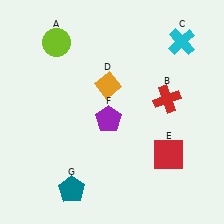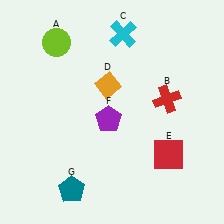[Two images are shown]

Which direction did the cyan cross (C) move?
The cyan cross (C) moved left.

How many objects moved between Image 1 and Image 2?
1 object moved between the two images.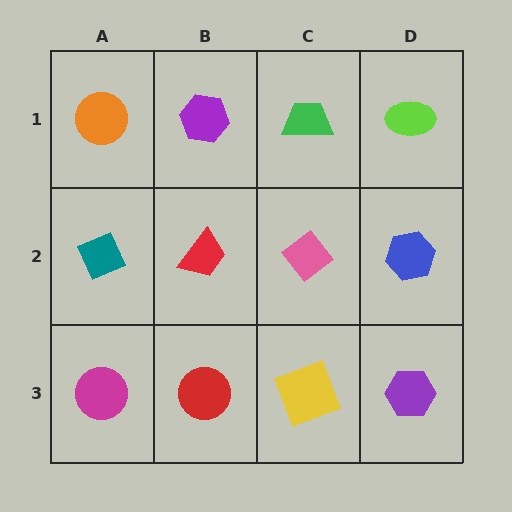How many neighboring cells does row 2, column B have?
4.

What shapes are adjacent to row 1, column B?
A red trapezoid (row 2, column B), an orange circle (row 1, column A), a green trapezoid (row 1, column C).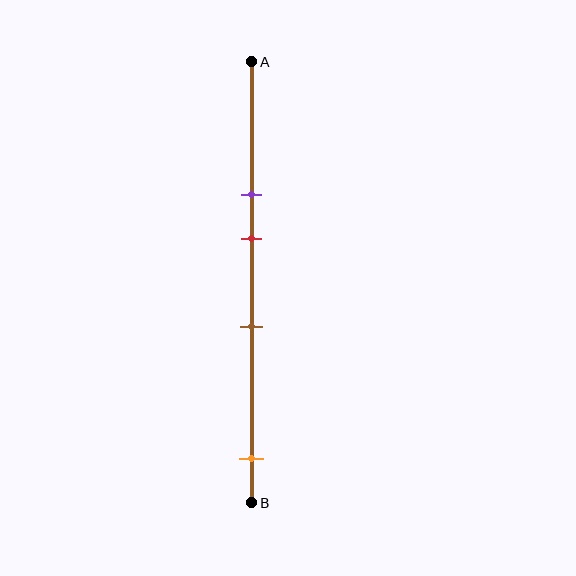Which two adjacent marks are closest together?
The purple and red marks are the closest adjacent pair.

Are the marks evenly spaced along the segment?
No, the marks are not evenly spaced.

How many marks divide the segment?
There are 4 marks dividing the segment.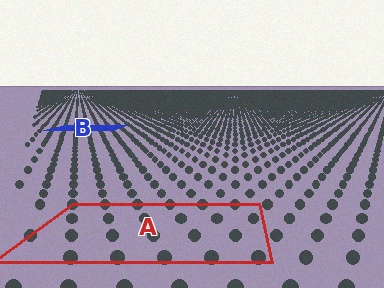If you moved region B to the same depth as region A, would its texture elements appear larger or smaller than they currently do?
They would appear larger. At a closer depth, the same texture elements are projected at a bigger on-screen size.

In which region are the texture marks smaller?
The texture marks are smaller in region B, because it is farther away.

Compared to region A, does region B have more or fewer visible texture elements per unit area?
Region B has more texture elements per unit area — they are packed more densely because it is farther away.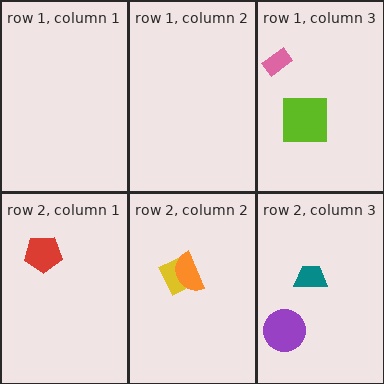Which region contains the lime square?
The row 1, column 3 region.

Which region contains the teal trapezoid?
The row 2, column 3 region.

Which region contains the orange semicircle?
The row 2, column 2 region.